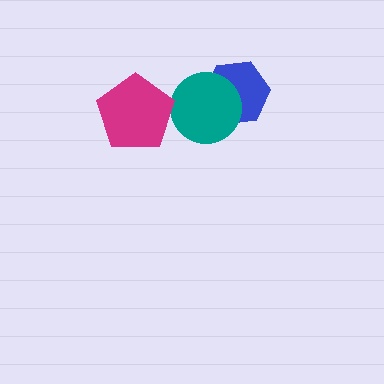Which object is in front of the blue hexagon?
The teal circle is in front of the blue hexagon.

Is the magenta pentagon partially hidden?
No, no other shape covers it.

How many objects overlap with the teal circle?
1 object overlaps with the teal circle.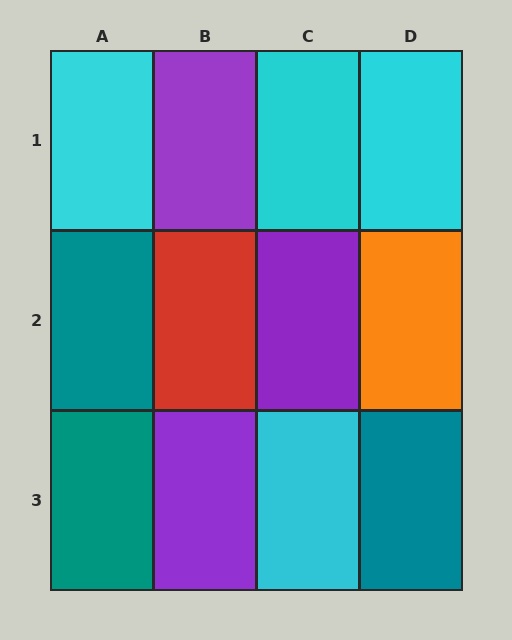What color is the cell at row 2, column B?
Red.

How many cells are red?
1 cell is red.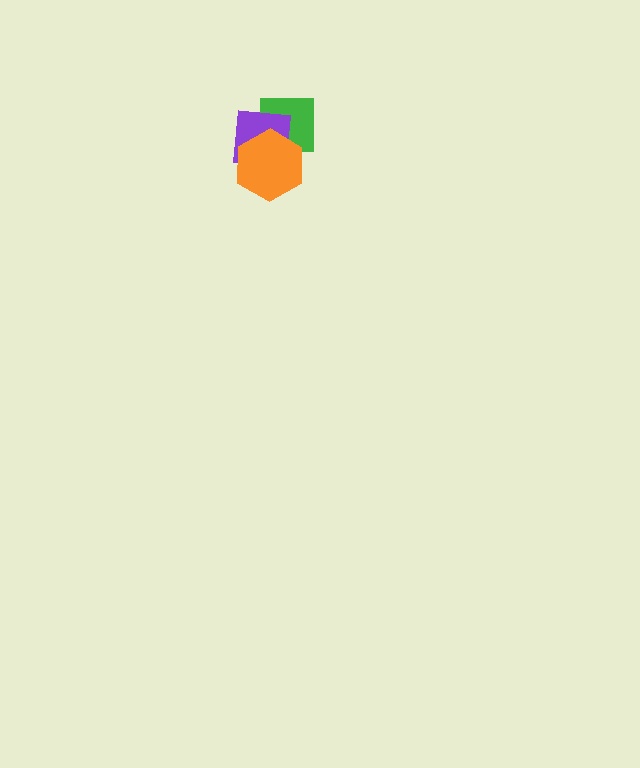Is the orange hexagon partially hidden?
No, no other shape covers it.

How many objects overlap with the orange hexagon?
2 objects overlap with the orange hexagon.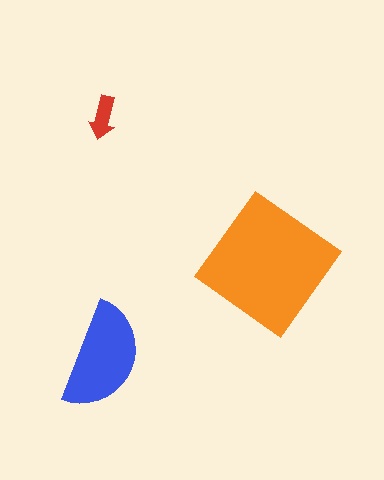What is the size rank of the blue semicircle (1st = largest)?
2nd.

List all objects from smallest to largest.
The red arrow, the blue semicircle, the orange diamond.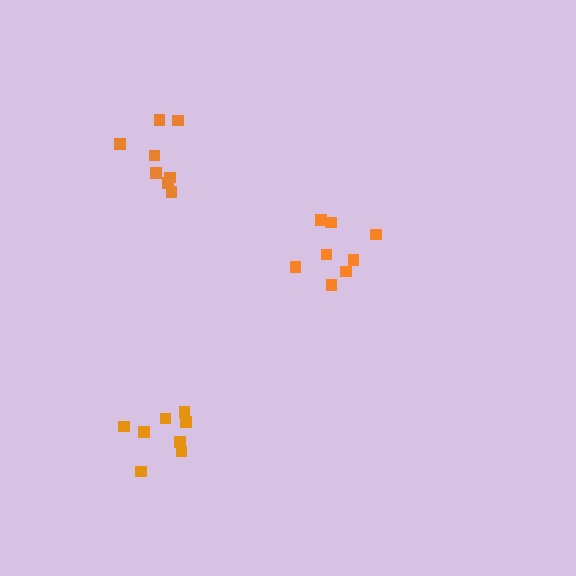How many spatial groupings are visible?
There are 3 spatial groupings.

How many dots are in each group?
Group 1: 8 dots, Group 2: 8 dots, Group 3: 8 dots (24 total).